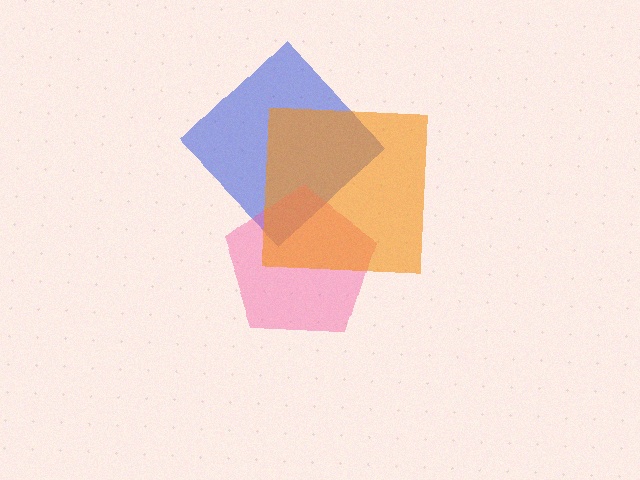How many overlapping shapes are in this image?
There are 3 overlapping shapes in the image.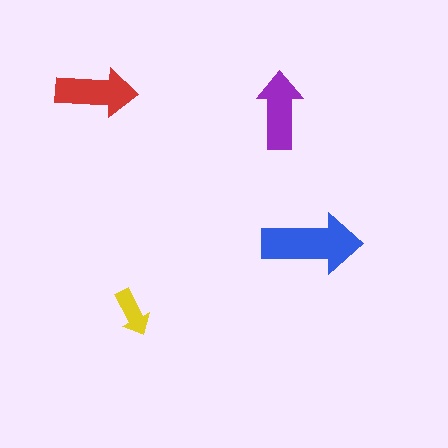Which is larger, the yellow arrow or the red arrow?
The red one.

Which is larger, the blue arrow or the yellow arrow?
The blue one.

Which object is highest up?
The red arrow is topmost.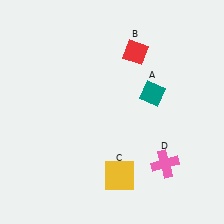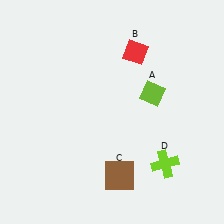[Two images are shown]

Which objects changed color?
A changed from teal to lime. C changed from yellow to brown. D changed from pink to lime.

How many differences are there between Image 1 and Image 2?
There are 3 differences between the two images.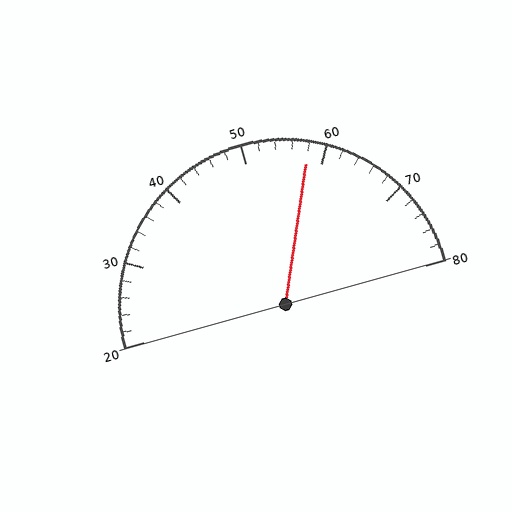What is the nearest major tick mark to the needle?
The nearest major tick mark is 60.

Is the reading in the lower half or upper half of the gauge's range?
The reading is in the upper half of the range (20 to 80).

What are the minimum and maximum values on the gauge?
The gauge ranges from 20 to 80.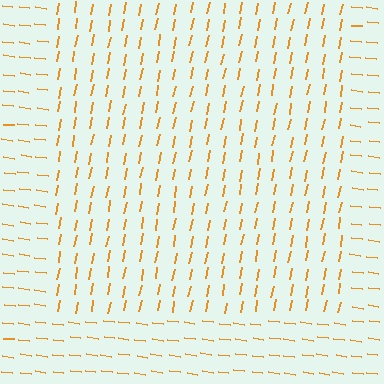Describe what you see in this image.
The image is filled with small orange line segments. A rectangle region in the image has lines oriented differently from the surrounding lines, creating a visible texture boundary.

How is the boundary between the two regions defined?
The boundary is defined purely by a change in line orientation (approximately 87 degrees difference). All lines are the same color and thickness.